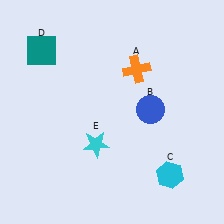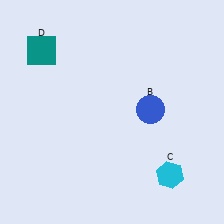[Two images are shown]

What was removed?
The cyan star (E), the orange cross (A) were removed in Image 2.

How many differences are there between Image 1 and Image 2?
There are 2 differences between the two images.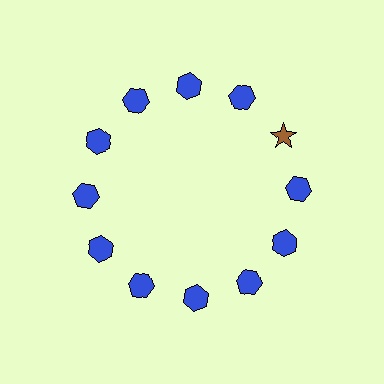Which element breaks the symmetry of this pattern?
The brown star at roughly the 2 o'clock position breaks the symmetry. All other shapes are blue hexagons.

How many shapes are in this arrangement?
There are 12 shapes arranged in a ring pattern.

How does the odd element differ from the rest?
It differs in both color (brown instead of blue) and shape (star instead of hexagon).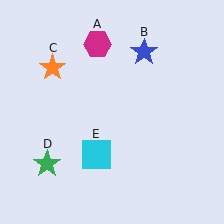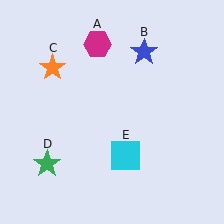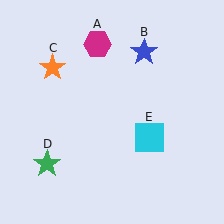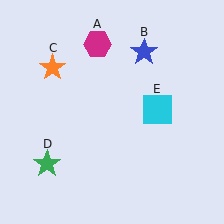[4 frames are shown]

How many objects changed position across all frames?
1 object changed position: cyan square (object E).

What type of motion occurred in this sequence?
The cyan square (object E) rotated counterclockwise around the center of the scene.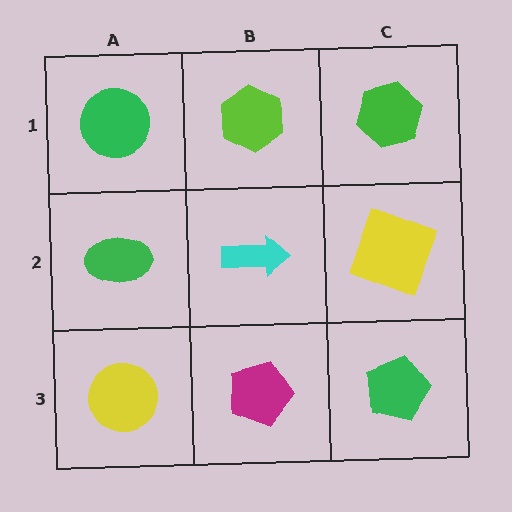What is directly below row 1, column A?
A green ellipse.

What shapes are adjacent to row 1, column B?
A cyan arrow (row 2, column B), a green circle (row 1, column A), a green hexagon (row 1, column C).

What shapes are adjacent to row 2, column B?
A lime hexagon (row 1, column B), a magenta pentagon (row 3, column B), a green ellipse (row 2, column A), a yellow square (row 2, column C).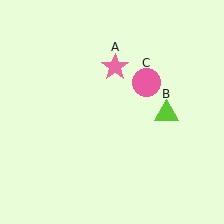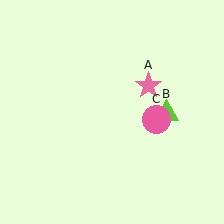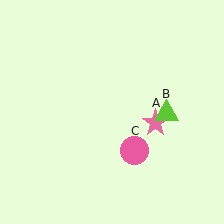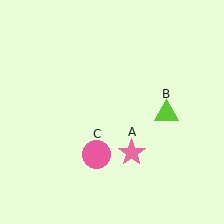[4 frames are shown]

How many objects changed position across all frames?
2 objects changed position: pink star (object A), pink circle (object C).